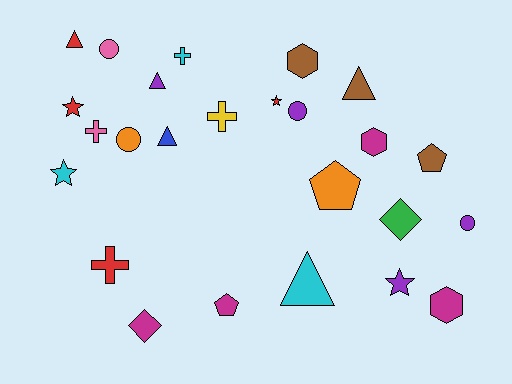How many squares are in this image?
There are no squares.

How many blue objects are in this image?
There is 1 blue object.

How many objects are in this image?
There are 25 objects.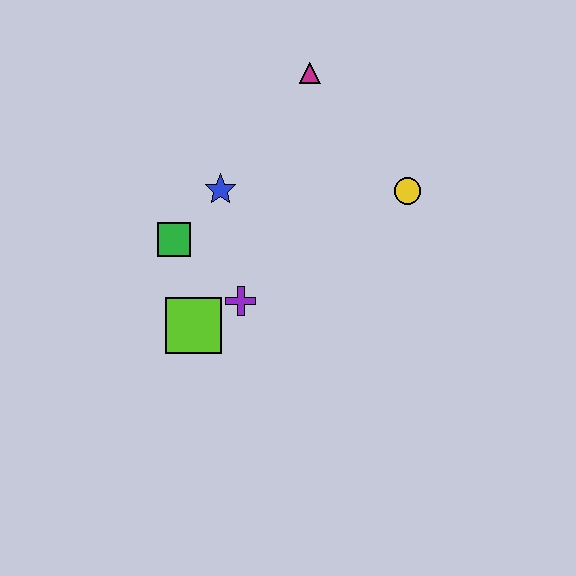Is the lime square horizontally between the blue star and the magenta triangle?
No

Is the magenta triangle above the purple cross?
Yes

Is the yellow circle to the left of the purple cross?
No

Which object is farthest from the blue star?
The yellow circle is farthest from the blue star.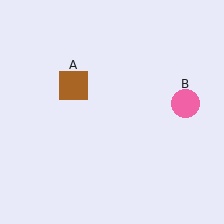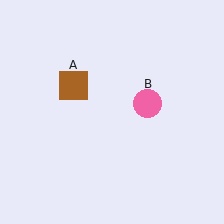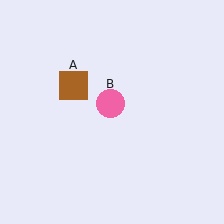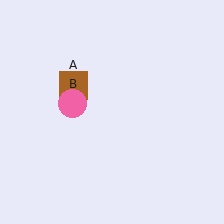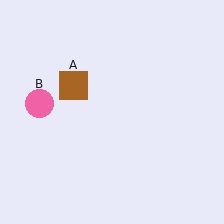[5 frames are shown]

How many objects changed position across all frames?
1 object changed position: pink circle (object B).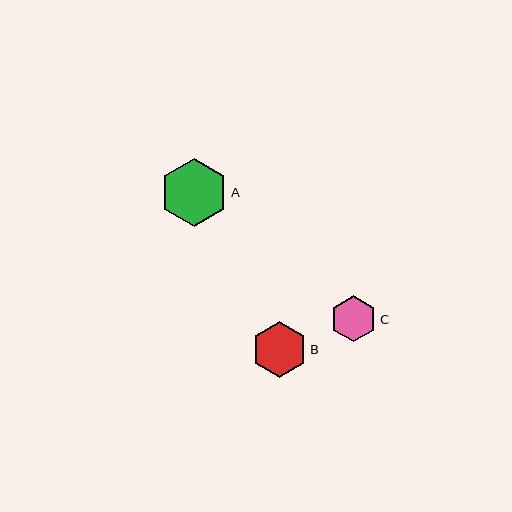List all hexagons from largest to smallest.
From largest to smallest: A, B, C.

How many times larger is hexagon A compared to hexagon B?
Hexagon A is approximately 1.2 times the size of hexagon B.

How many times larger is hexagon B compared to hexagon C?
Hexagon B is approximately 1.2 times the size of hexagon C.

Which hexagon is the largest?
Hexagon A is the largest with a size of approximately 68 pixels.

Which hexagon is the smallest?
Hexagon C is the smallest with a size of approximately 46 pixels.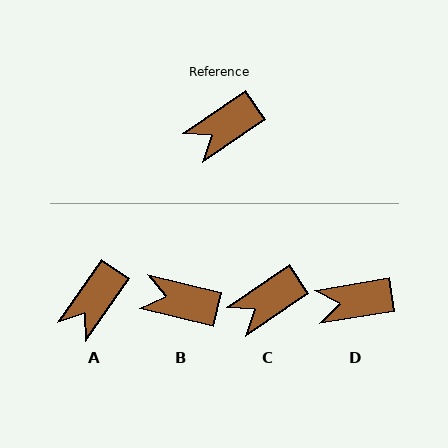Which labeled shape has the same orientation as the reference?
C.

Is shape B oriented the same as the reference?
No, it is off by about 48 degrees.